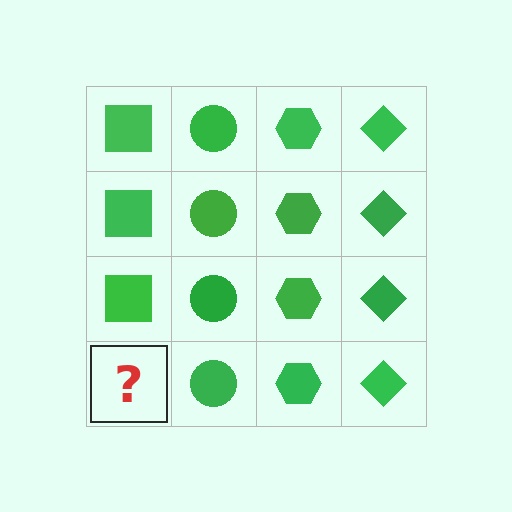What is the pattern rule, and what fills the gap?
The rule is that each column has a consistent shape. The gap should be filled with a green square.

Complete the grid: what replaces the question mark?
The question mark should be replaced with a green square.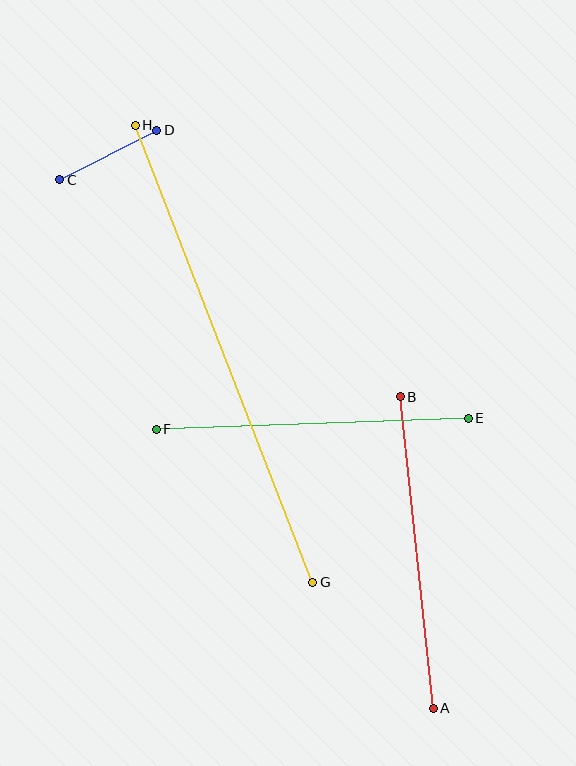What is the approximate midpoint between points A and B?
The midpoint is at approximately (417, 553) pixels.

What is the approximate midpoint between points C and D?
The midpoint is at approximately (108, 155) pixels.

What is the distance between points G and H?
The distance is approximately 490 pixels.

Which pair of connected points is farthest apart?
Points G and H are farthest apart.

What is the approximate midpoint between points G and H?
The midpoint is at approximately (224, 354) pixels.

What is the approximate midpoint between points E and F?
The midpoint is at approximately (312, 424) pixels.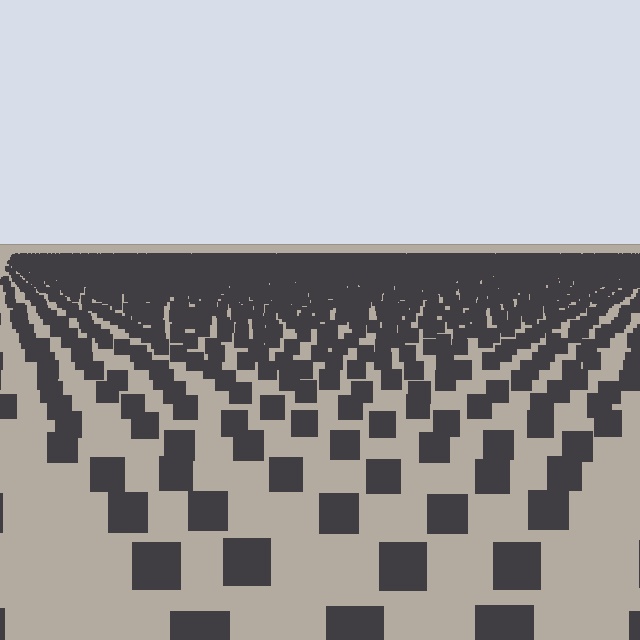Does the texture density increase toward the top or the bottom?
Density increases toward the top.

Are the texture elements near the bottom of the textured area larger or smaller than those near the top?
Larger. Near the bottom, elements are closer to the viewer and appear at a bigger on-screen size.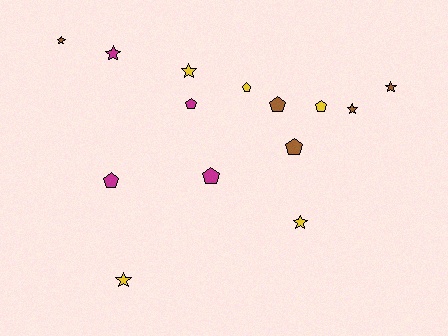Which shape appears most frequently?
Star, with 7 objects.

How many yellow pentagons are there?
There are 2 yellow pentagons.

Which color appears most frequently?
Brown, with 5 objects.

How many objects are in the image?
There are 14 objects.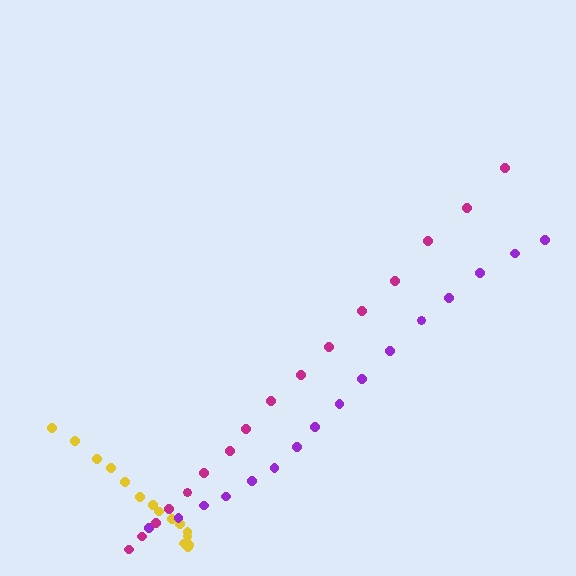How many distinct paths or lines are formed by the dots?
There are 3 distinct paths.